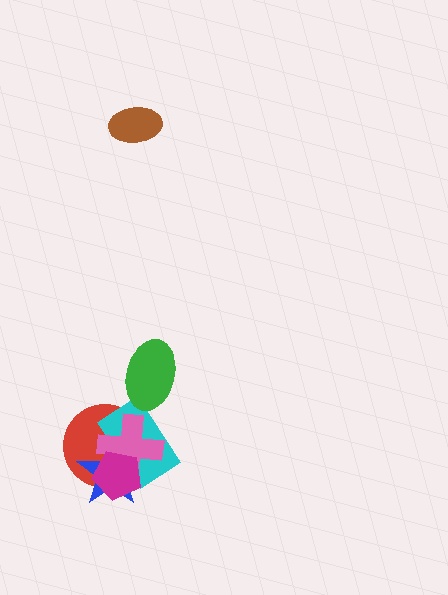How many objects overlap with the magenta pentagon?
4 objects overlap with the magenta pentagon.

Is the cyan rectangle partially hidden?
Yes, it is partially covered by another shape.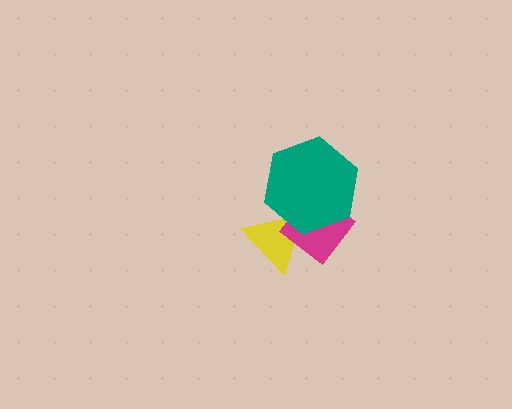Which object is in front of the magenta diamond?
The teal hexagon is in front of the magenta diamond.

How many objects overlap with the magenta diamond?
2 objects overlap with the magenta diamond.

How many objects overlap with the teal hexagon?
2 objects overlap with the teal hexagon.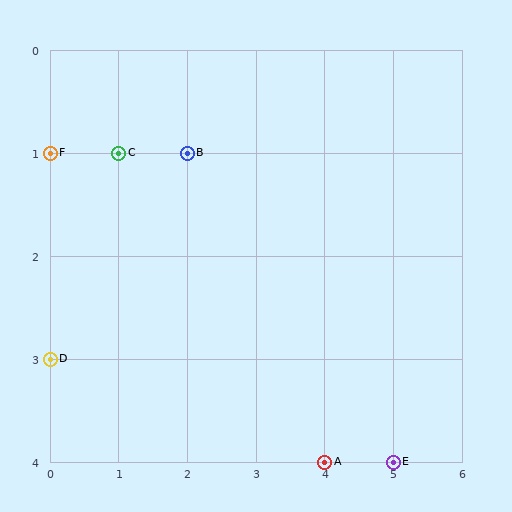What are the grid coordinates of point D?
Point D is at grid coordinates (0, 3).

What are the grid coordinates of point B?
Point B is at grid coordinates (2, 1).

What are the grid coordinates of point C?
Point C is at grid coordinates (1, 1).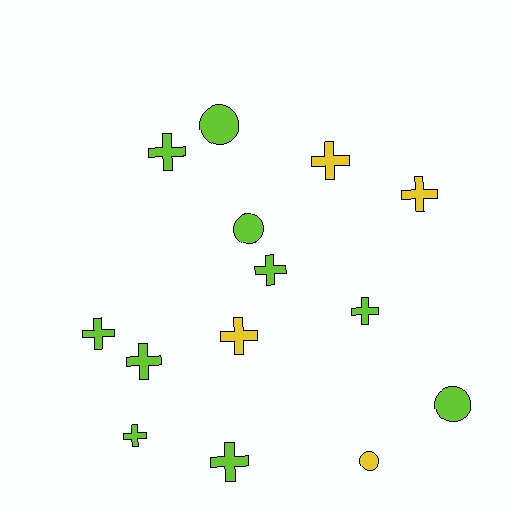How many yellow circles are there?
There is 1 yellow circle.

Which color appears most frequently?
Lime, with 10 objects.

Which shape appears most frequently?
Cross, with 10 objects.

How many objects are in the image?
There are 14 objects.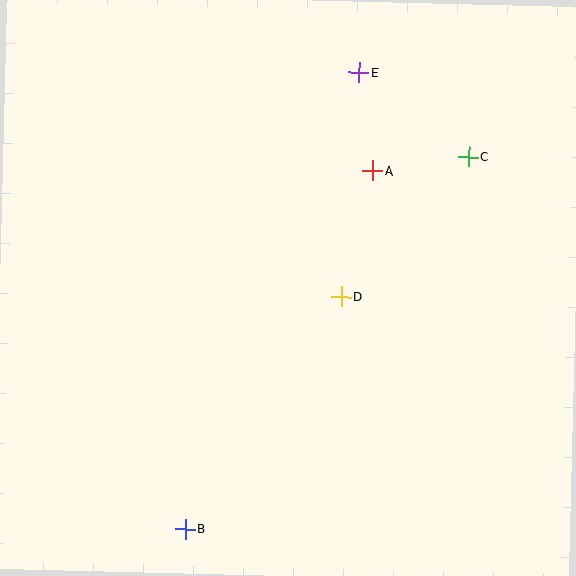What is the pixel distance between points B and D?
The distance between B and D is 279 pixels.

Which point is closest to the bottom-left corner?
Point B is closest to the bottom-left corner.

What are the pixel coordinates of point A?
Point A is at (373, 171).